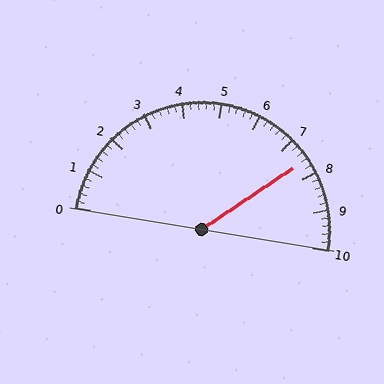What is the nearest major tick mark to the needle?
The nearest major tick mark is 8.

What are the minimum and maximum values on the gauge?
The gauge ranges from 0 to 10.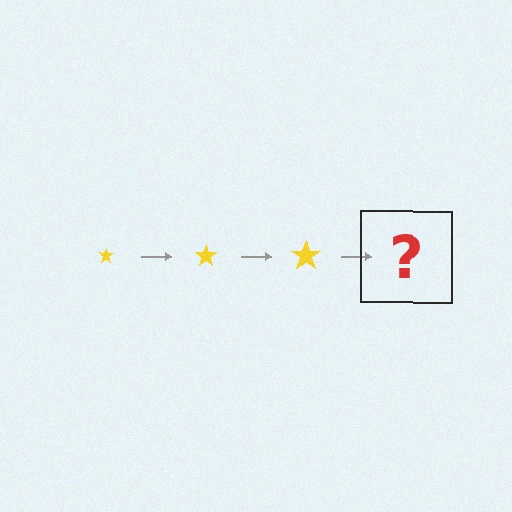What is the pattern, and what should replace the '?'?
The pattern is that the star gets progressively larger each step. The '?' should be a yellow star, larger than the previous one.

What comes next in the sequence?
The next element should be a yellow star, larger than the previous one.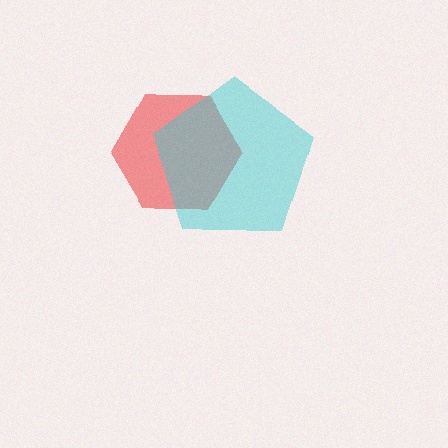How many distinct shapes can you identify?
There are 2 distinct shapes: a red hexagon, a cyan pentagon.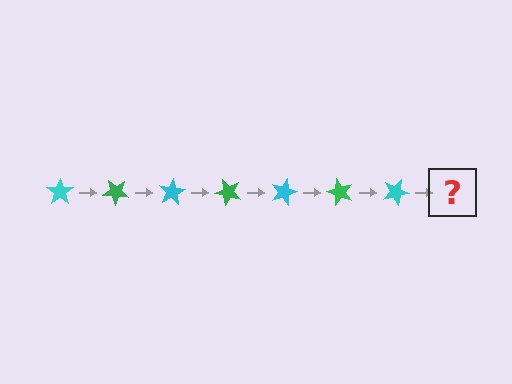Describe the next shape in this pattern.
It should be a green star, rotated 280 degrees from the start.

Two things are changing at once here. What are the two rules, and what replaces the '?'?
The two rules are that it rotates 40 degrees each step and the color cycles through cyan and green. The '?' should be a green star, rotated 280 degrees from the start.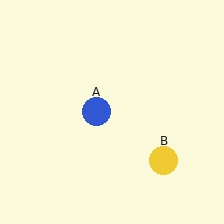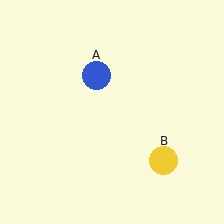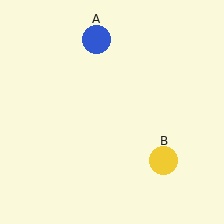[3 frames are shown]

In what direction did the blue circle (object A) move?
The blue circle (object A) moved up.